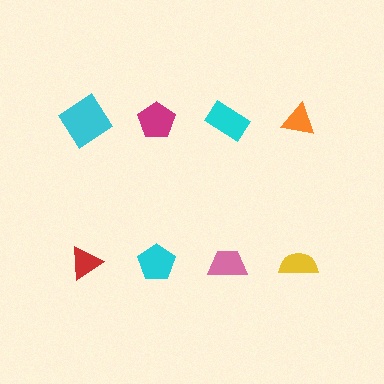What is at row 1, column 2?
A magenta pentagon.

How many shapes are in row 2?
4 shapes.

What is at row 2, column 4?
A yellow semicircle.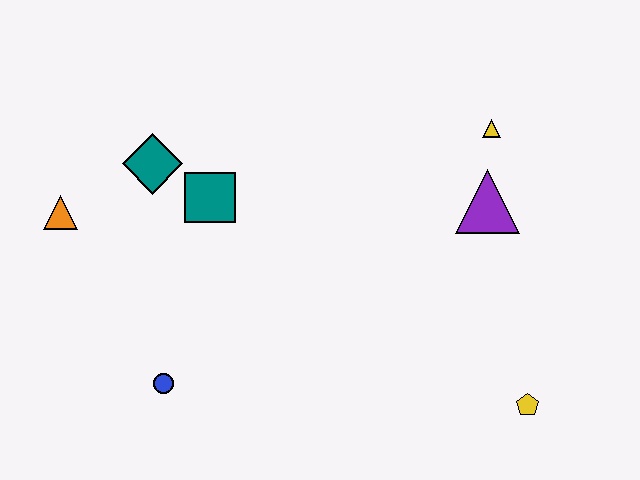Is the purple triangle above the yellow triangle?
No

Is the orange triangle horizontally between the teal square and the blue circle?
No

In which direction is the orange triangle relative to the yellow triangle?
The orange triangle is to the left of the yellow triangle.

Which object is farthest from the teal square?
The yellow pentagon is farthest from the teal square.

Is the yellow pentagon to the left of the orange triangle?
No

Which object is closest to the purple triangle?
The yellow triangle is closest to the purple triangle.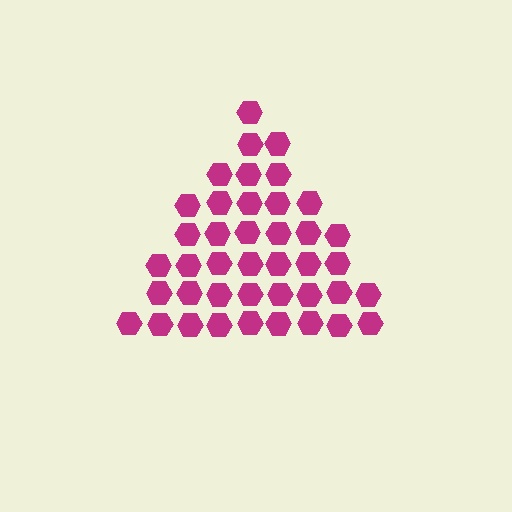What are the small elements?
The small elements are hexagons.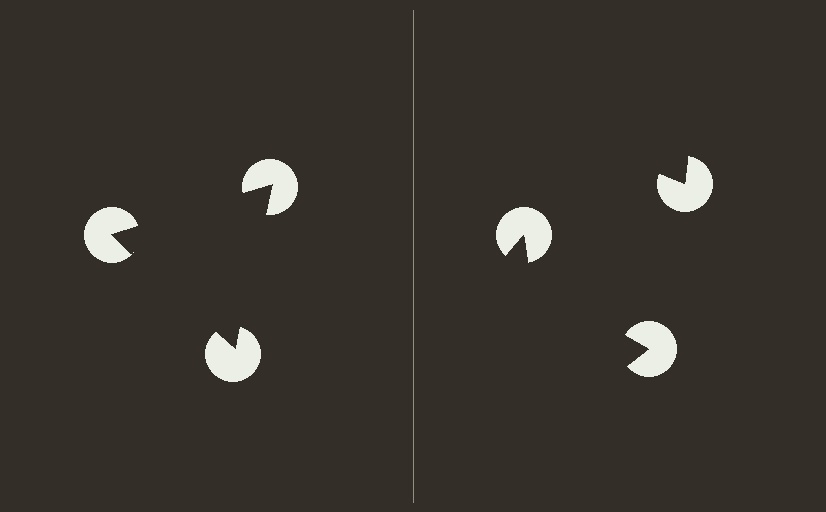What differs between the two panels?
The pac-man discs are positioned identically on both sides; only the wedge orientations differ. On the left they align to a triangle; on the right they are misaligned.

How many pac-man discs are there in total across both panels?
6 — 3 on each side.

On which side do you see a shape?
An illusory triangle appears on the left side. On the right side the wedge cuts are rotated, so no coherent shape forms.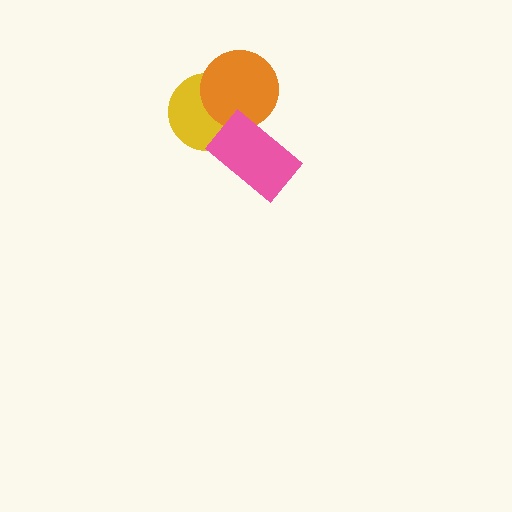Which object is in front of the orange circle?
The pink rectangle is in front of the orange circle.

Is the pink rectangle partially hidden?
No, no other shape covers it.